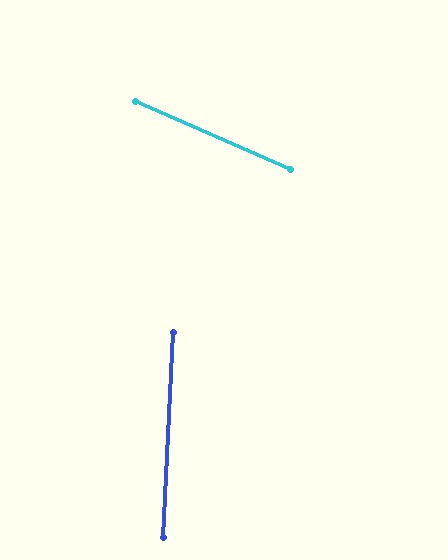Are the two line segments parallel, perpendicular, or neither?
Neither parallel nor perpendicular — they differ by about 69°.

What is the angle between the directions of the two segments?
Approximately 69 degrees.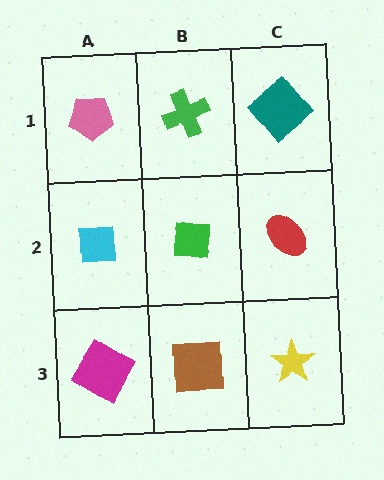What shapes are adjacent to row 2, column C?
A teal diamond (row 1, column C), a yellow star (row 3, column C), a green square (row 2, column B).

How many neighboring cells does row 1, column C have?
2.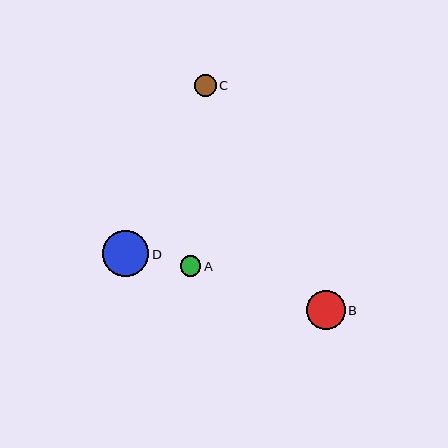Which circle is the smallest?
Circle A is the smallest with a size of approximately 21 pixels.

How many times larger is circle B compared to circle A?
Circle B is approximately 1.9 times the size of circle A.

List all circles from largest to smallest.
From largest to smallest: D, B, C, A.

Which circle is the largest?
Circle D is the largest with a size of approximately 46 pixels.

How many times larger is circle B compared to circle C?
Circle B is approximately 1.8 times the size of circle C.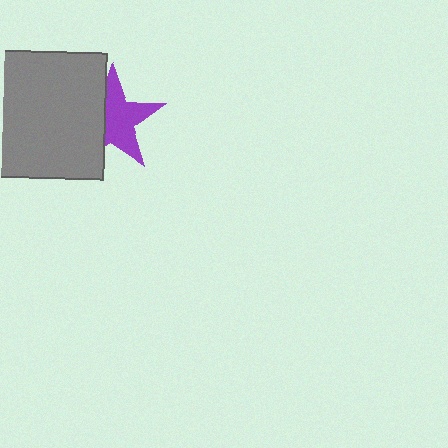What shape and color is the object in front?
The object in front is a gray square.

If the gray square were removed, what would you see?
You would see the complete purple star.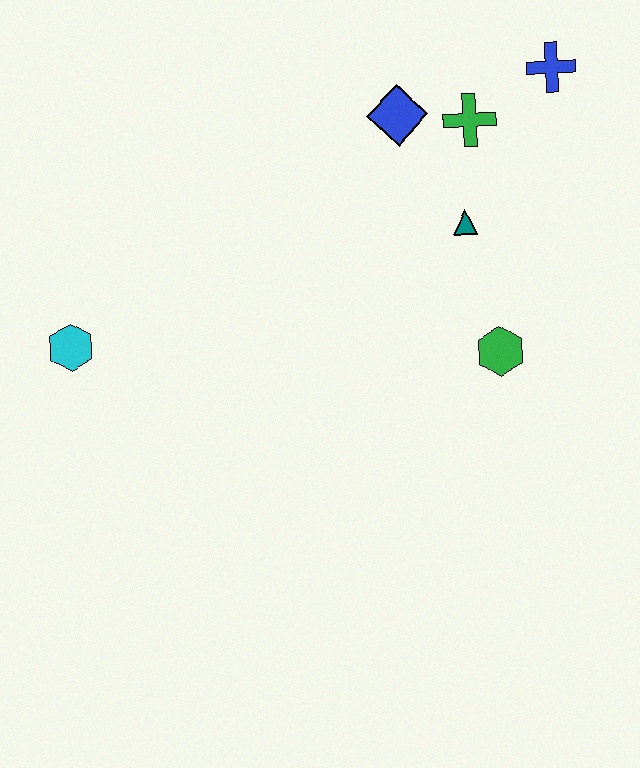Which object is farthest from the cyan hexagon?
The blue cross is farthest from the cyan hexagon.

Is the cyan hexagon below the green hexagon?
No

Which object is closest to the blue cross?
The green cross is closest to the blue cross.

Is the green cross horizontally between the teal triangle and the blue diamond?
No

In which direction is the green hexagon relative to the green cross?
The green hexagon is below the green cross.